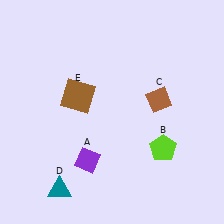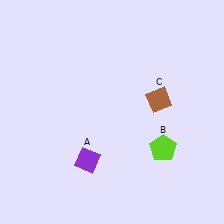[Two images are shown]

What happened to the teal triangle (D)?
The teal triangle (D) was removed in Image 2. It was in the bottom-left area of Image 1.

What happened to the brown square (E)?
The brown square (E) was removed in Image 2. It was in the top-left area of Image 1.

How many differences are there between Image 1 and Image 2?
There are 2 differences between the two images.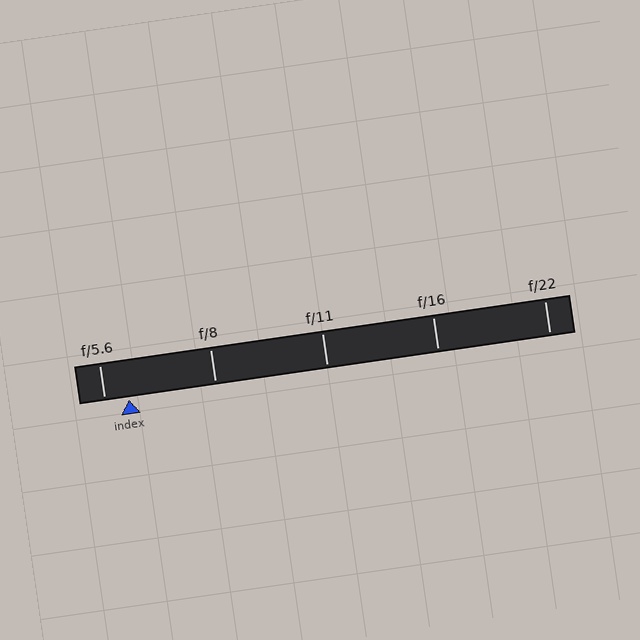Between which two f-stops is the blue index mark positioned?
The index mark is between f/5.6 and f/8.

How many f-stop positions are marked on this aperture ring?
There are 5 f-stop positions marked.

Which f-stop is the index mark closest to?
The index mark is closest to f/5.6.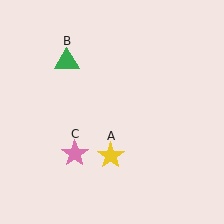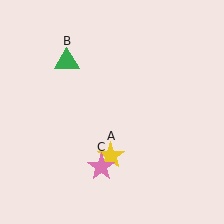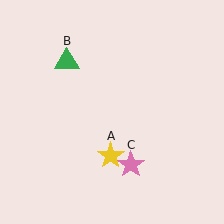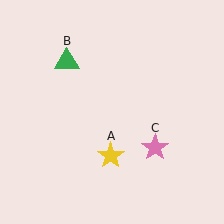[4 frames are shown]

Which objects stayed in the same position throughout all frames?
Yellow star (object A) and green triangle (object B) remained stationary.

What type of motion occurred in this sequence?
The pink star (object C) rotated counterclockwise around the center of the scene.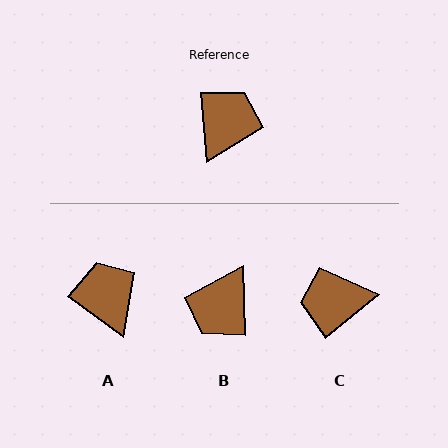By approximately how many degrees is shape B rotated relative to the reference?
Approximately 177 degrees counter-clockwise.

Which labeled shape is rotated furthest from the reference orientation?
B, about 177 degrees away.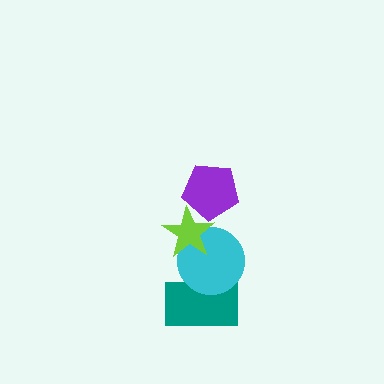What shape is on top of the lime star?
The purple pentagon is on top of the lime star.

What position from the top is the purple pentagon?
The purple pentagon is 1st from the top.